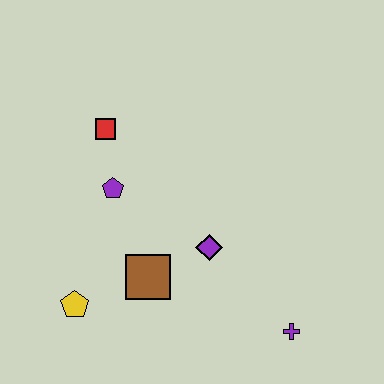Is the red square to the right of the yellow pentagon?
Yes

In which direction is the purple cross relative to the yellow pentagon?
The purple cross is to the right of the yellow pentagon.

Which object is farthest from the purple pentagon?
The purple cross is farthest from the purple pentagon.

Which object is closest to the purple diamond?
The brown square is closest to the purple diamond.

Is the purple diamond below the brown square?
No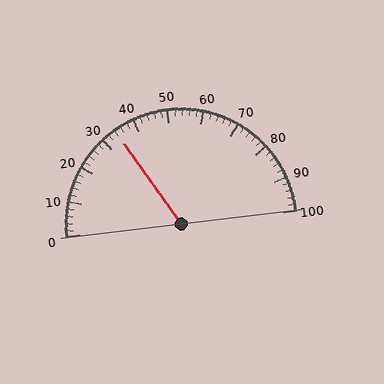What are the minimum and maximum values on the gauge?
The gauge ranges from 0 to 100.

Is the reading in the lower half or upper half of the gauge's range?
The reading is in the lower half of the range (0 to 100).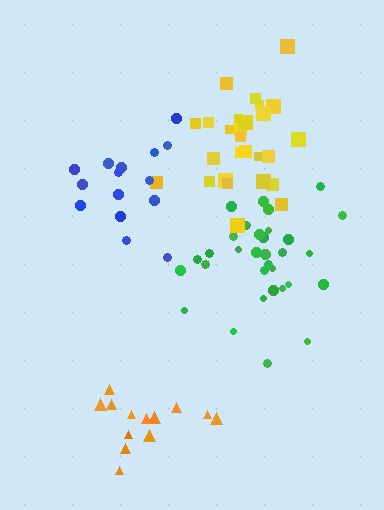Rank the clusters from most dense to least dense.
green, blue, yellow, orange.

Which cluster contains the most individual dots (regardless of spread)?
Green (32).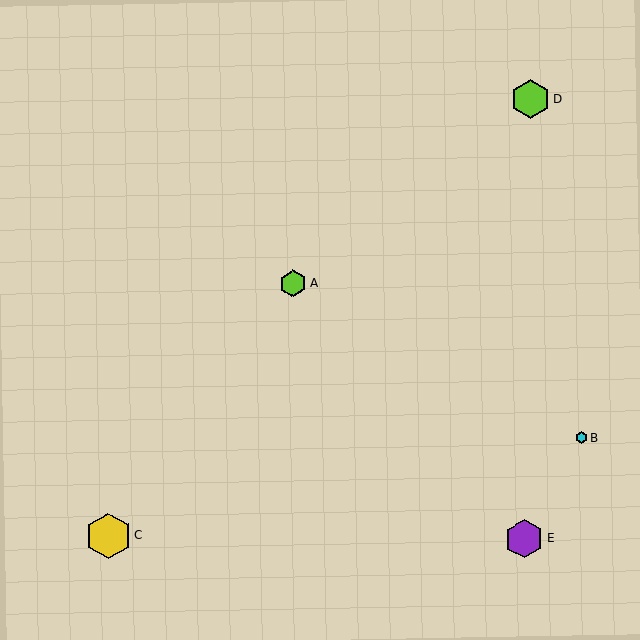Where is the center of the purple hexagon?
The center of the purple hexagon is at (524, 539).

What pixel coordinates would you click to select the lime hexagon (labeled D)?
Click at (530, 99) to select the lime hexagon D.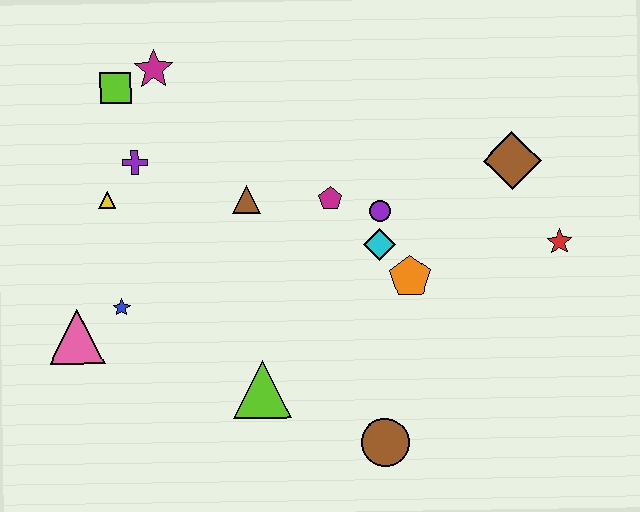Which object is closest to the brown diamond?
The red star is closest to the brown diamond.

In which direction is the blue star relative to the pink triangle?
The blue star is to the right of the pink triangle.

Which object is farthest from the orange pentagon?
The lime square is farthest from the orange pentagon.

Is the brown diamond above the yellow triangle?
Yes